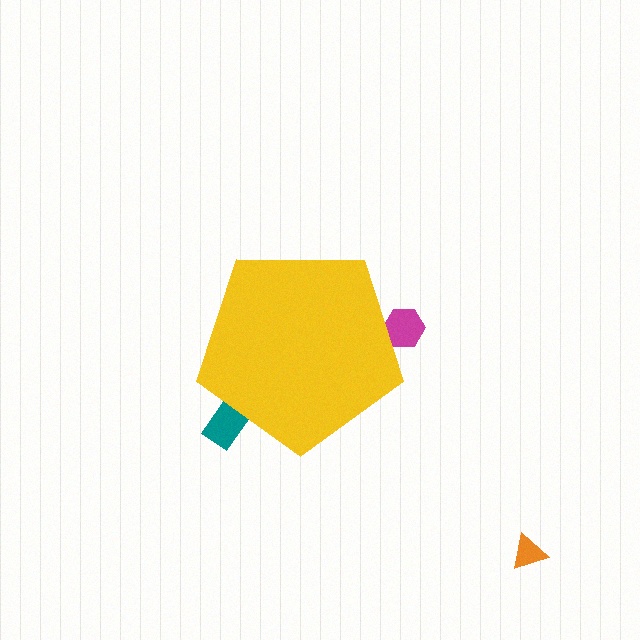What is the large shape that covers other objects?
A yellow pentagon.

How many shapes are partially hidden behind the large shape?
2 shapes are partially hidden.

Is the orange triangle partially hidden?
No, the orange triangle is fully visible.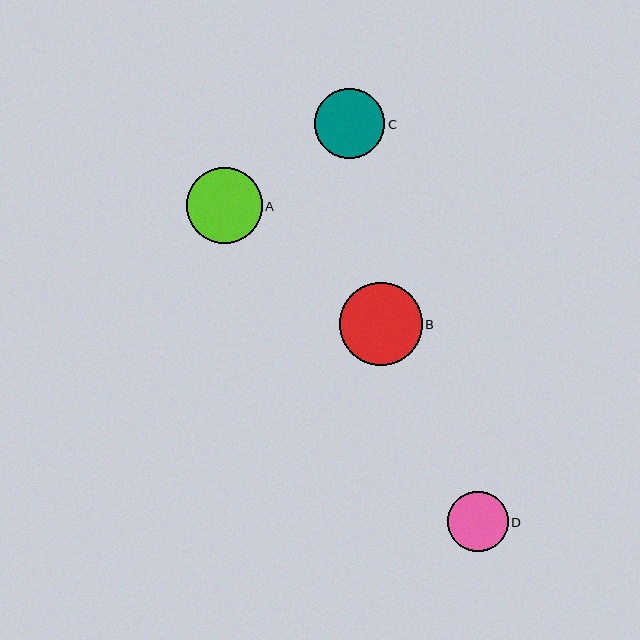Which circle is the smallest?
Circle D is the smallest with a size of approximately 60 pixels.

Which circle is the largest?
Circle B is the largest with a size of approximately 83 pixels.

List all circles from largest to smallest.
From largest to smallest: B, A, C, D.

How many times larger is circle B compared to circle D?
Circle B is approximately 1.4 times the size of circle D.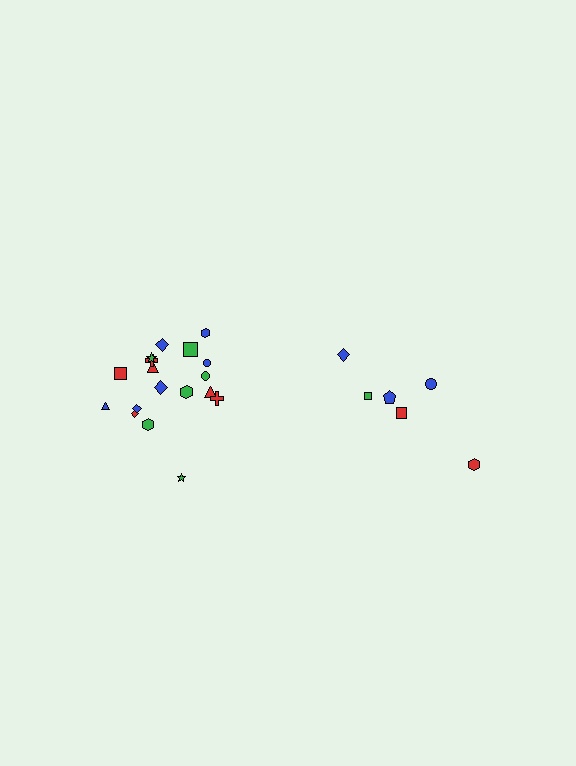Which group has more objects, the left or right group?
The left group.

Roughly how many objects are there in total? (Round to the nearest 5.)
Roughly 25 objects in total.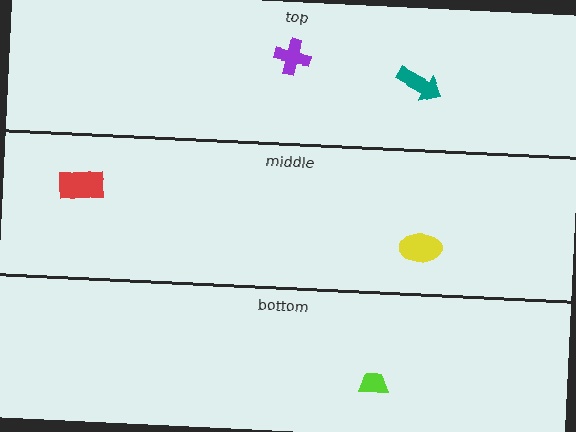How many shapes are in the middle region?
2.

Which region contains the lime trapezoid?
The bottom region.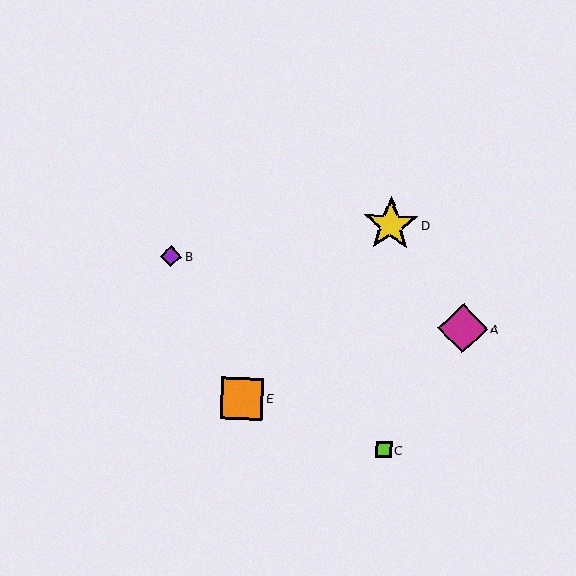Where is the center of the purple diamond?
The center of the purple diamond is at (171, 256).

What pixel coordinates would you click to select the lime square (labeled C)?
Click at (384, 450) to select the lime square C.